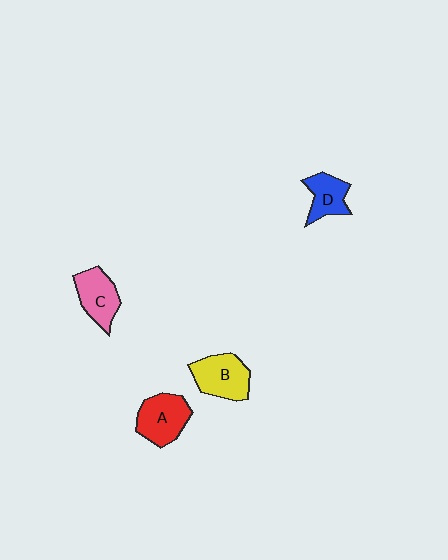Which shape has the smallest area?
Shape D (blue).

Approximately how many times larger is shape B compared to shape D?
Approximately 1.4 times.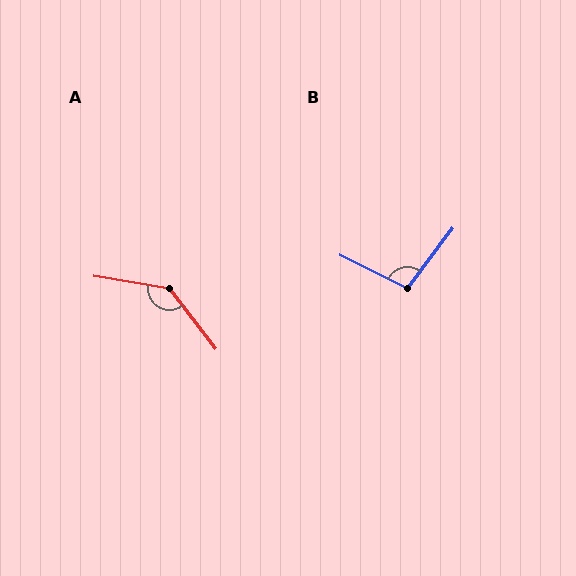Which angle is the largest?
A, at approximately 137 degrees.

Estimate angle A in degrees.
Approximately 137 degrees.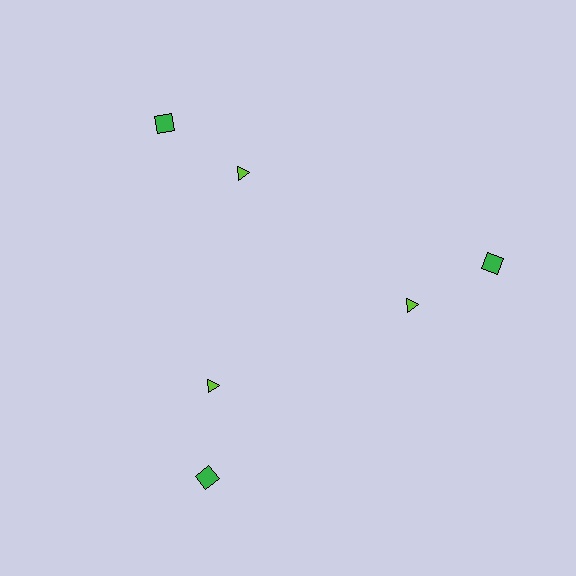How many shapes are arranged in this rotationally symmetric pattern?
There are 6 shapes, arranged in 3 groups of 2.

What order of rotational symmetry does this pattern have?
This pattern has 3-fold rotational symmetry.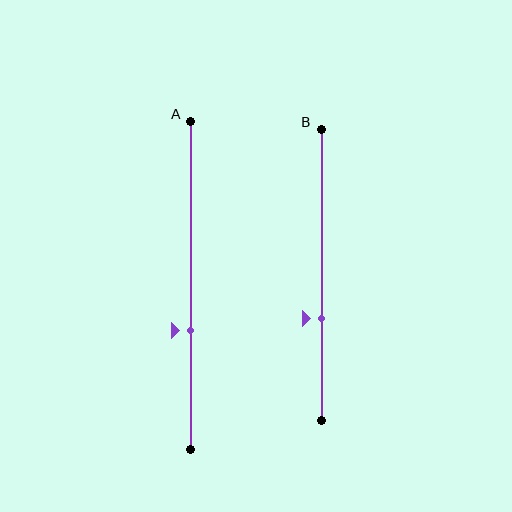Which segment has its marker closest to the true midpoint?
Segment A has its marker closest to the true midpoint.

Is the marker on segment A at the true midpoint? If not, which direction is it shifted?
No, the marker on segment A is shifted downward by about 14% of the segment length.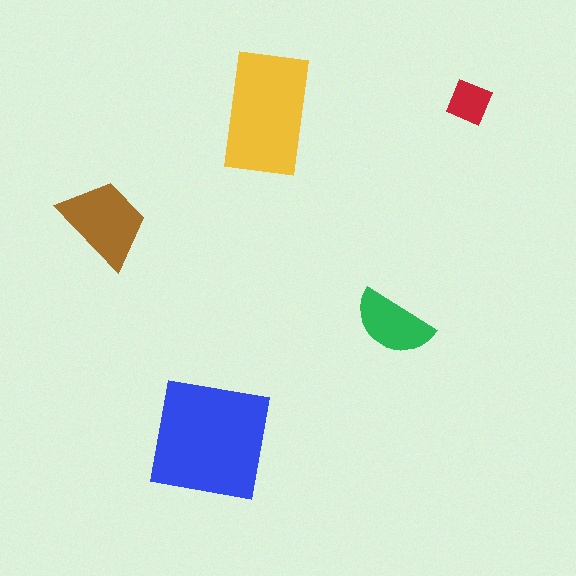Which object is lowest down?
The blue square is bottommost.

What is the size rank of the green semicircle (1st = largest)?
4th.